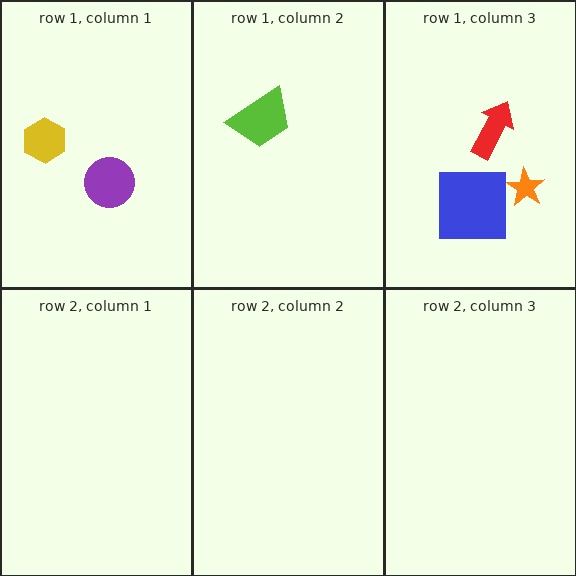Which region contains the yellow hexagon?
The row 1, column 1 region.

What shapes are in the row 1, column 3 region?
The red arrow, the orange star, the blue square.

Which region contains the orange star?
The row 1, column 3 region.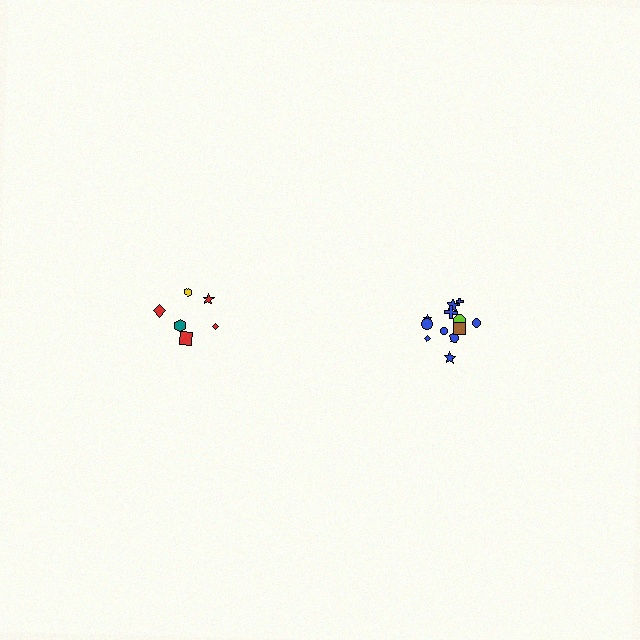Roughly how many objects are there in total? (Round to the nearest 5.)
Roughly 20 objects in total.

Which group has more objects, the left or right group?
The right group.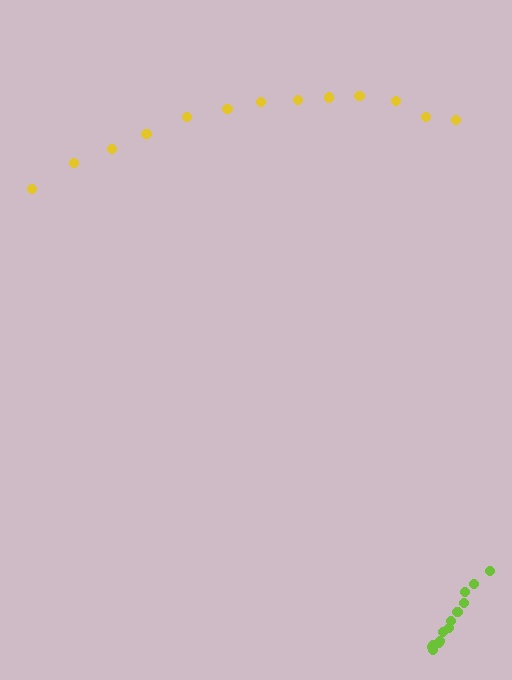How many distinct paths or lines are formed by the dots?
There are 2 distinct paths.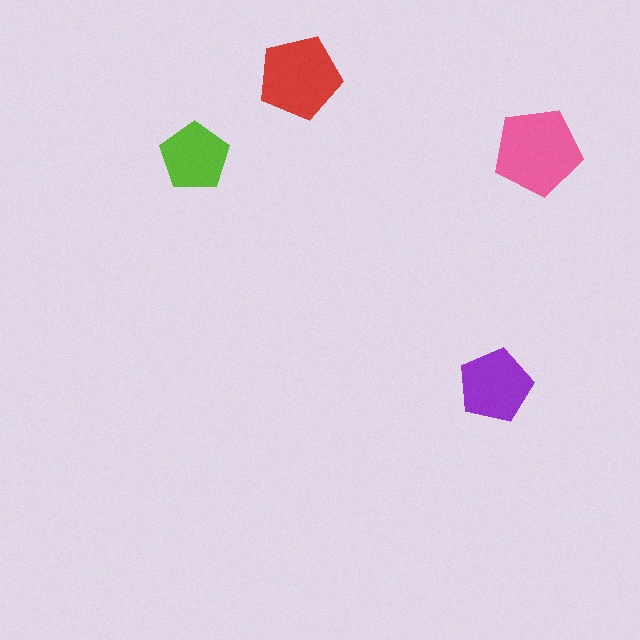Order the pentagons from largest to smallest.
the pink one, the red one, the purple one, the lime one.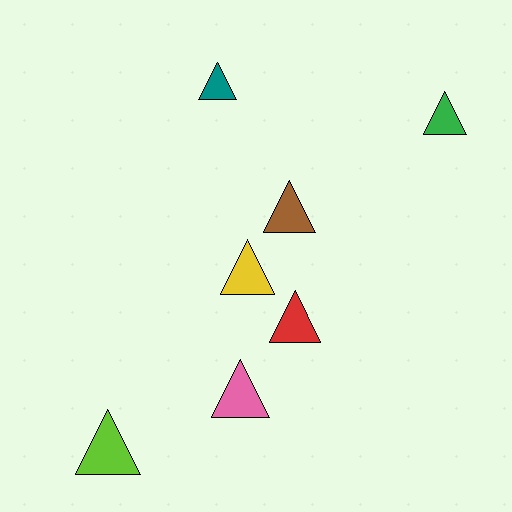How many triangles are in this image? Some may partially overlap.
There are 7 triangles.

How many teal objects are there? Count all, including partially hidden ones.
There is 1 teal object.